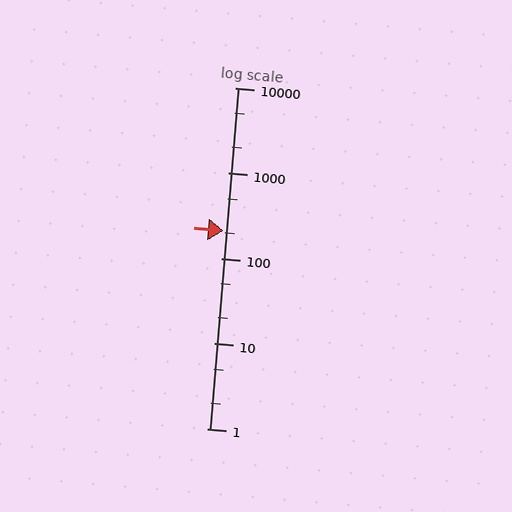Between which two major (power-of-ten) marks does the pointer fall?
The pointer is between 100 and 1000.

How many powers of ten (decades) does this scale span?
The scale spans 4 decades, from 1 to 10000.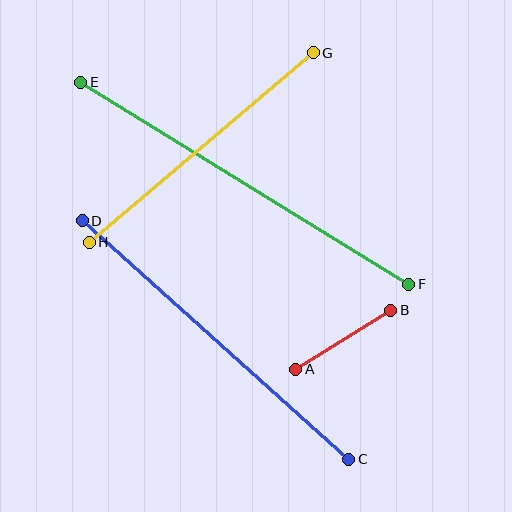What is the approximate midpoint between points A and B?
The midpoint is at approximately (343, 340) pixels.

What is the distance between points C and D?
The distance is approximately 358 pixels.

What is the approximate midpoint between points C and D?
The midpoint is at approximately (216, 340) pixels.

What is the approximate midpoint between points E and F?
The midpoint is at approximately (245, 183) pixels.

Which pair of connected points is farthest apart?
Points E and F are farthest apart.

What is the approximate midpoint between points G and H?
The midpoint is at approximately (201, 148) pixels.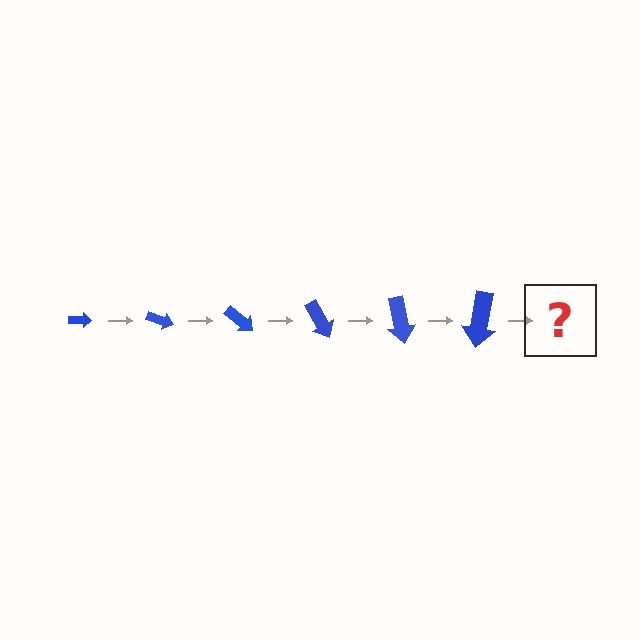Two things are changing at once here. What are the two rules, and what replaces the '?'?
The two rules are that the arrow grows larger each step and it rotates 20 degrees each step. The '?' should be an arrow, larger than the previous one and rotated 120 degrees from the start.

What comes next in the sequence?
The next element should be an arrow, larger than the previous one and rotated 120 degrees from the start.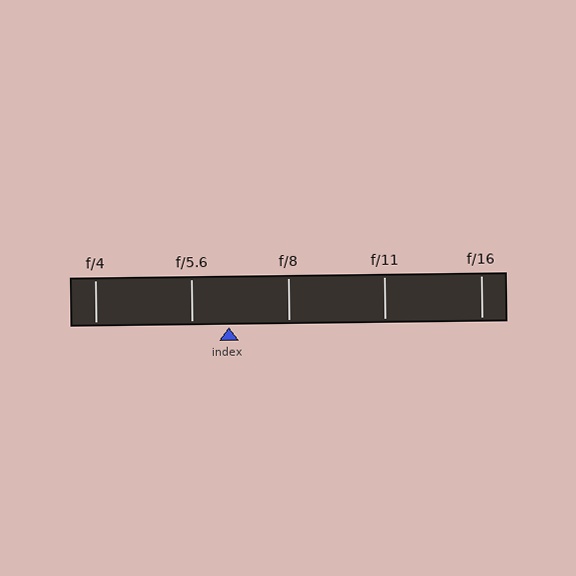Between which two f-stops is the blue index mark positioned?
The index mark is between f/5.6 and f/8.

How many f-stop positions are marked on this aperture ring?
There are 5 f-stop positions marked.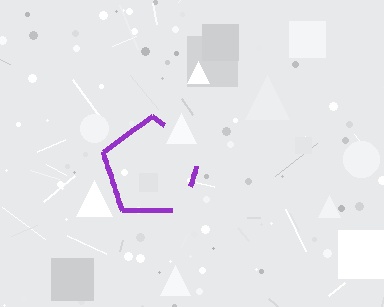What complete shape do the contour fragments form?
The contour fragments form a pentagon.